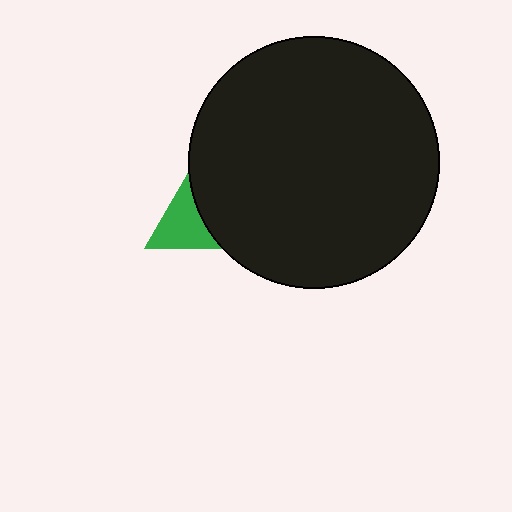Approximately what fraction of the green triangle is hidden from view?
Roughly 61% of the green triangle is hidden behind the black circle.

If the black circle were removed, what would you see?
You would see the complete green triangle.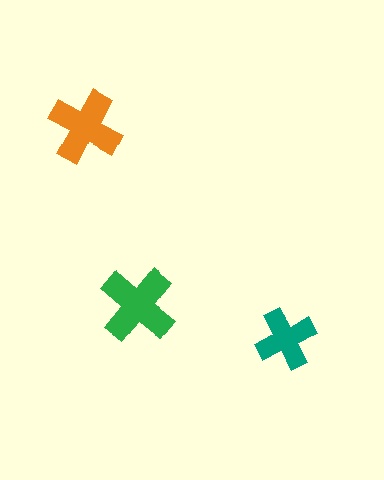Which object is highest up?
The orange cross is topmost.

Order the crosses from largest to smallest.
the green one, the orange one, the teal one.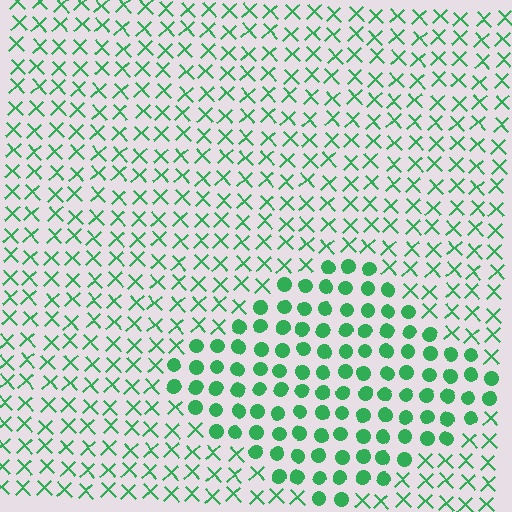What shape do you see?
I see a diamond.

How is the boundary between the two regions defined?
The boundary is defined by a change in element shape: circles inside vs. X marks outside. All elements share the same color and spacing.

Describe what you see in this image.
The image is filled with small green elements arranged in a uniform grid. A diamond-shaped region contains circles, while the surrounding area contains X marks. The boundary is defined purely by the change in element shape.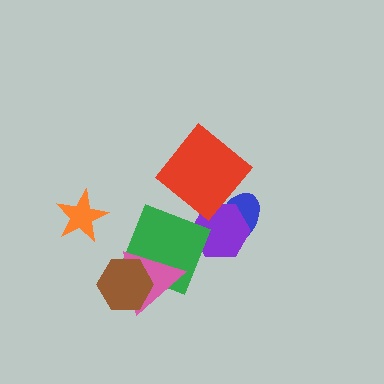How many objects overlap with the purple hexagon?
3 objects overlap with the purple hexagon.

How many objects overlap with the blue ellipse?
2 objects overlap with the blue ellipse.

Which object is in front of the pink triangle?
The brown hexagon is in front of the pink triangle.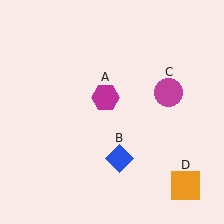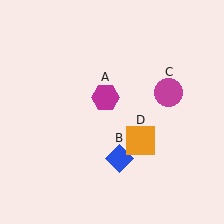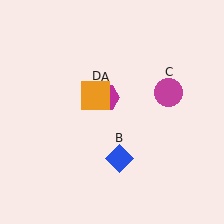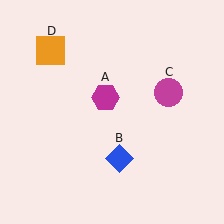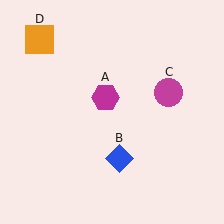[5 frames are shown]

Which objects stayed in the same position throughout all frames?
Magenta hexagon (object A) and blue diamond (object B) and magenta circle (object C) remained stationary.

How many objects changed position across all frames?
1 object changed position: orange square (object D).